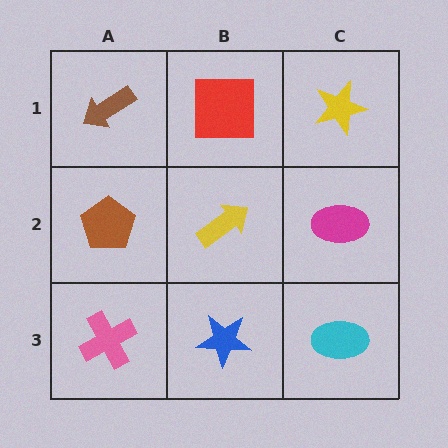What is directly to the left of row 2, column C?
A yellow arrow.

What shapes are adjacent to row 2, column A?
A brown arrow (row 1, column A), a pink cross (row 3, column A), a yellow arrow (row 2, column B).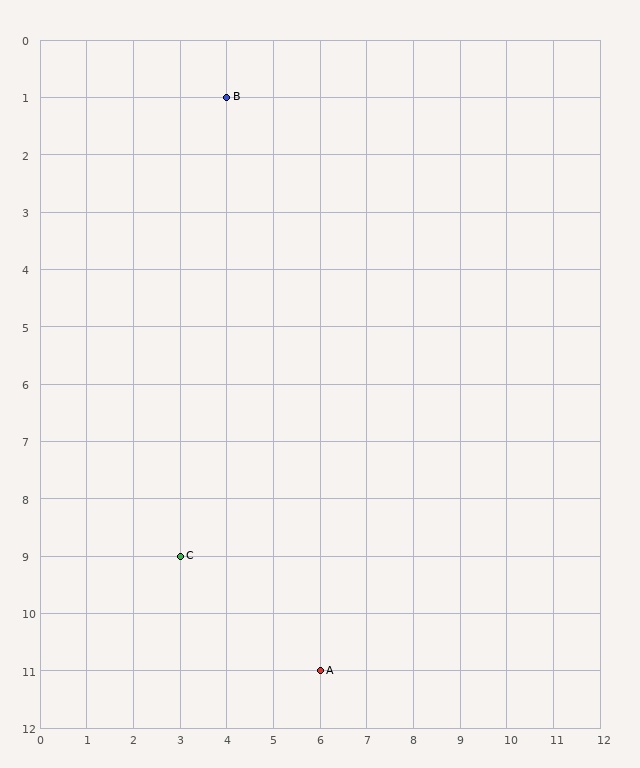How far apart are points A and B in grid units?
Points A and B are 2 columns and 10 rows apart (about 10.2 grid units diagonally).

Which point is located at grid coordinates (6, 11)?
Point A is at (6, 11).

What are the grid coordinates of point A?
Point A is at grid coordinates (6, 11).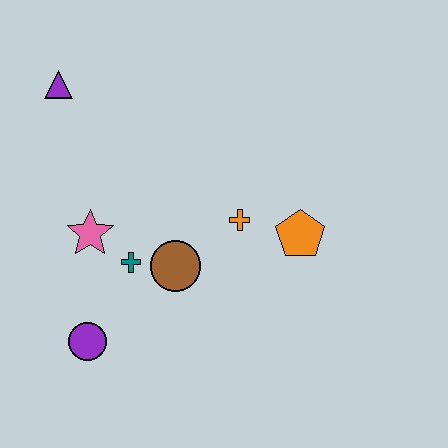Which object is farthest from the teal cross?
The purple triangle is farthest from the teal cross.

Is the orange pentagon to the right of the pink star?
Yes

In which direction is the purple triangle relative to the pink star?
The purple triangle is above the pink star.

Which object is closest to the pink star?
The teal cross is closest to the pink star.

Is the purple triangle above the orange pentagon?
Yes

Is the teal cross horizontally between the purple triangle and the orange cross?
Yes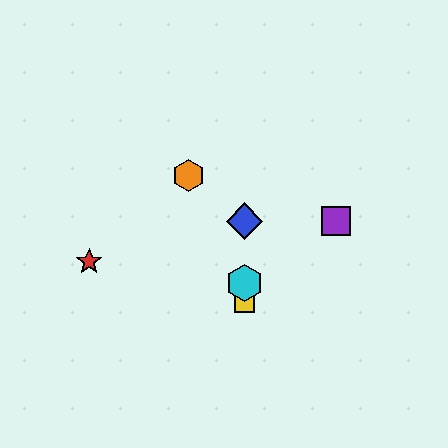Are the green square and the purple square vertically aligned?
No, the green square is at x≈245 and the purple square is at x≈336.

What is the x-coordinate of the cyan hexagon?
The cyan hexagon is at x≈245.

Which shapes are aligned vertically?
The blue diamond, the green square, the yellow square, the cyan hexagon are aligned vertically.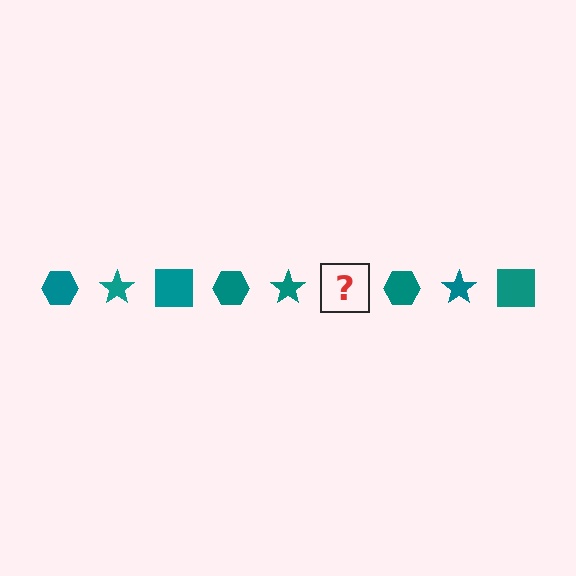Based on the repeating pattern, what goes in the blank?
The blank should be a teal square.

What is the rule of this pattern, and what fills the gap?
The rule is that the pattern cycles through hexagon, star, square shapes in teal. The gap should be filled with a teal square.